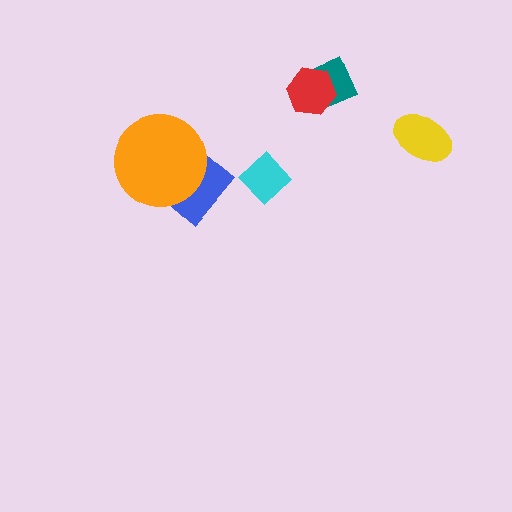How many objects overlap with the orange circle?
1 object overlaps with the orange circle.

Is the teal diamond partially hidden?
Yes, it is partially covered by another shape.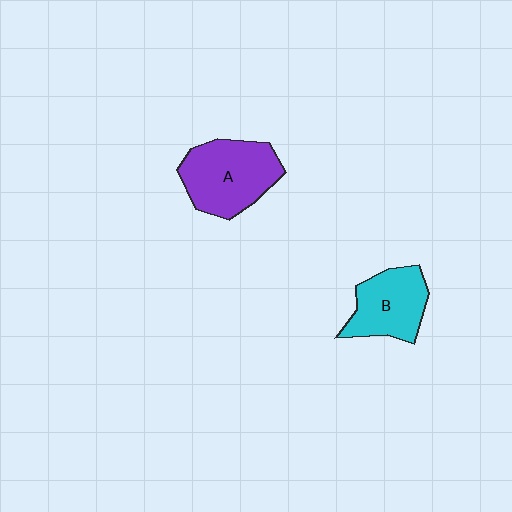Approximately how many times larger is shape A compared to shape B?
Approximately 1.3 times.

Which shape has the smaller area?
Shape B (cyan).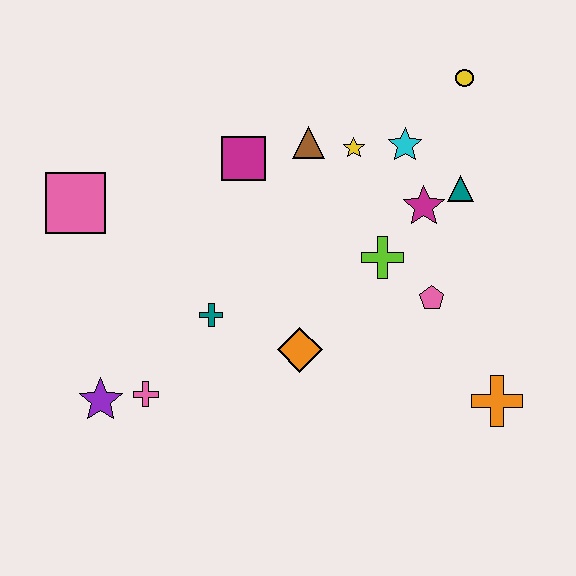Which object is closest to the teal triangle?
The magenta star is closest to the teal triangle.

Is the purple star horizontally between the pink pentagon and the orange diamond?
No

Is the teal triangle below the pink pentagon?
No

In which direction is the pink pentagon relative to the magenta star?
The pink pentagon is below the magenta star.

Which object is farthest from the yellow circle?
The purple star is farthest from the yellow circle.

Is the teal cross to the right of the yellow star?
No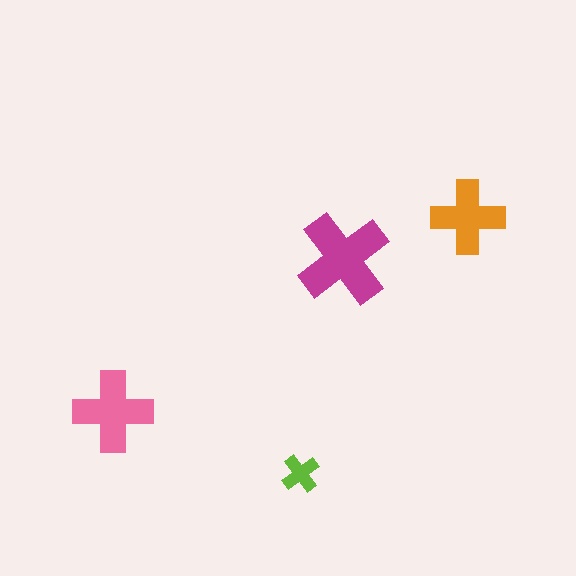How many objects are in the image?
There are 4 objects in the image.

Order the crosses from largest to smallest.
the magenta one, the pink one, the orange one, the lime one.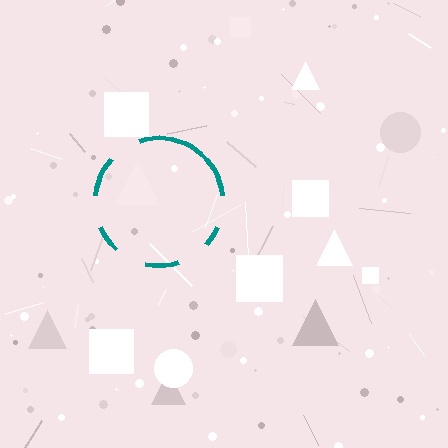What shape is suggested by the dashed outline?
The dashed outline suggests a circle.